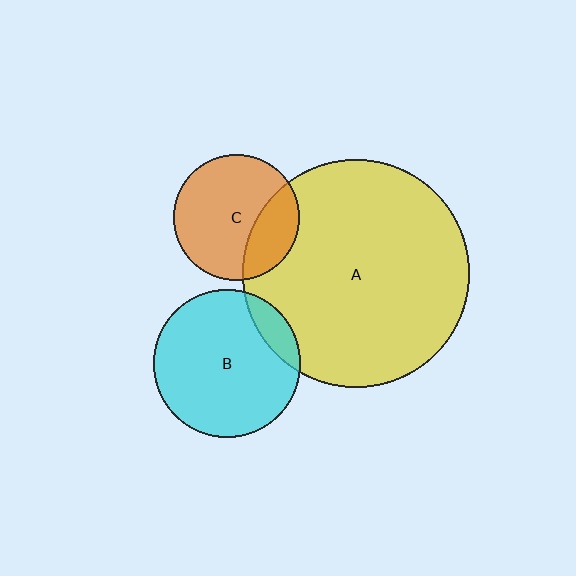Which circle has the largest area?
Circle A (yellow).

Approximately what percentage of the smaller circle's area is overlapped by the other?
Approximately 25%.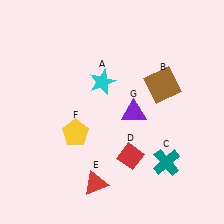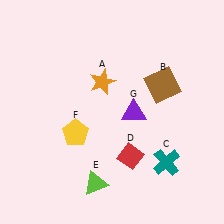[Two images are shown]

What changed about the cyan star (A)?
In Image 1, A is cyan. In Image 2, it changed to orange.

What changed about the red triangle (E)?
In Image 1, E is red. In Image 2, it changed to lime.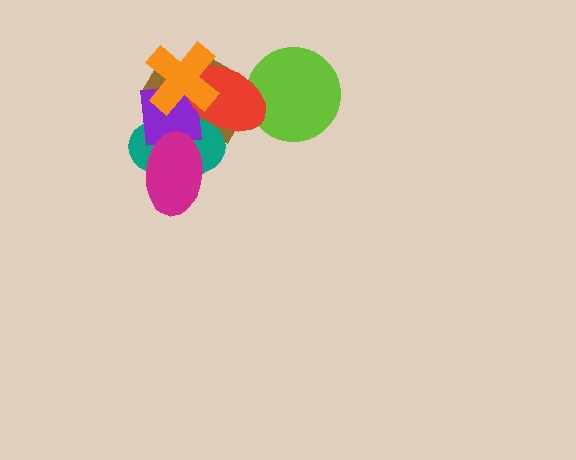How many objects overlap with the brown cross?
5 objects overlap with the brown cross.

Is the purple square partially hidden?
Yes, it is partially covered by another shape.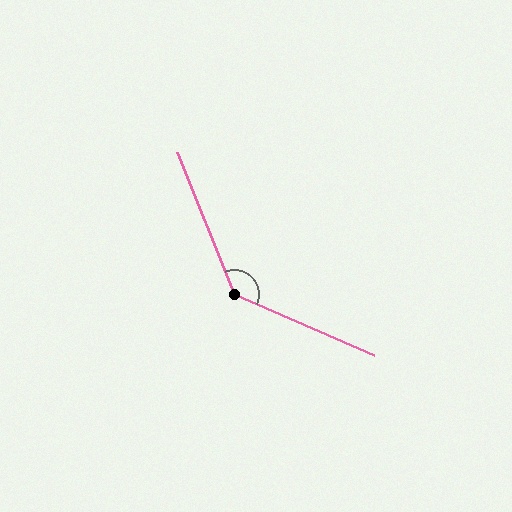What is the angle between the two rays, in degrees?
Approximately 135 degrees.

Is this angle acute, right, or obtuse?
It is obtuse.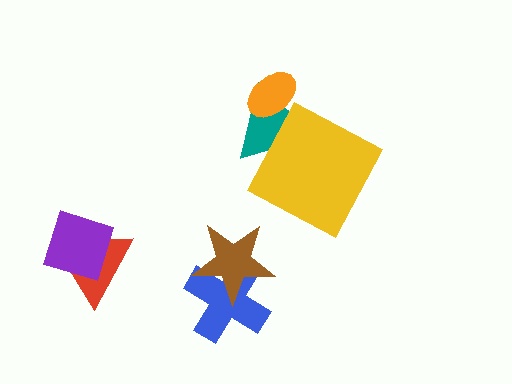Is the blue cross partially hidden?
Yes, it is partially covered by another shape.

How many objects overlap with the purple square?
1 object overlaps with the purple square.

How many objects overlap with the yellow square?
1 object overlaps with the yellow square.